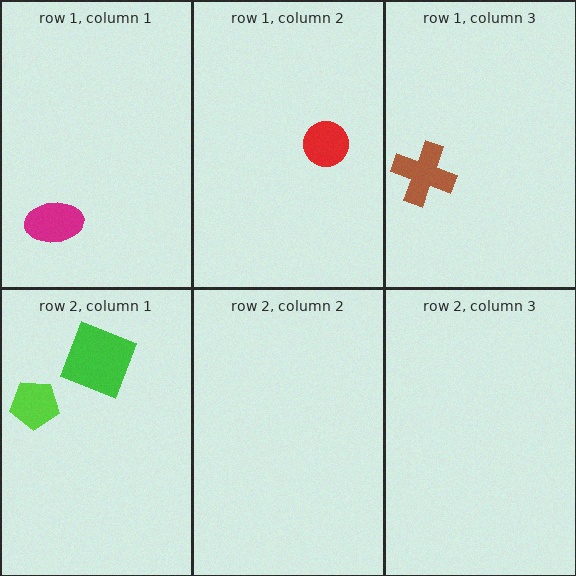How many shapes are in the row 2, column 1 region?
2.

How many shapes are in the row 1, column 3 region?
1.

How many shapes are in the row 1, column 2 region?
1.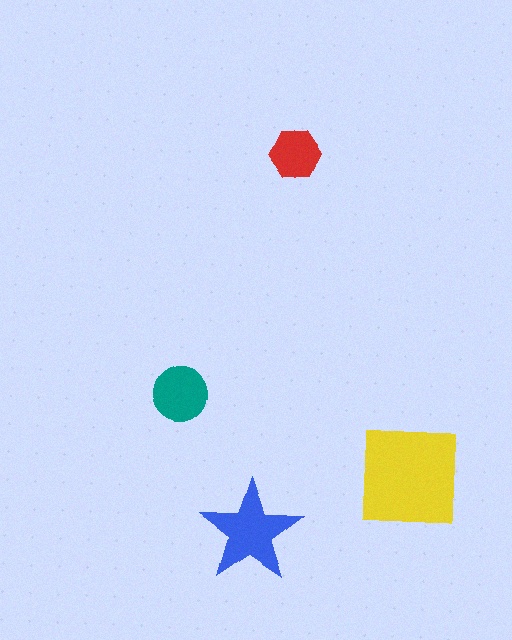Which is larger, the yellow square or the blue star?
The yellow square.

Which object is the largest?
The yellow square.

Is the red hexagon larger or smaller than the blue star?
Smaller.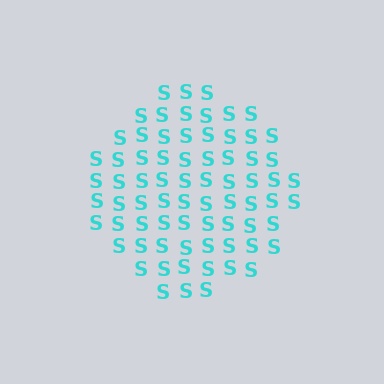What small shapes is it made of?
It is made of small letter S's.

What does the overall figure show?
The overall figure shows a circle.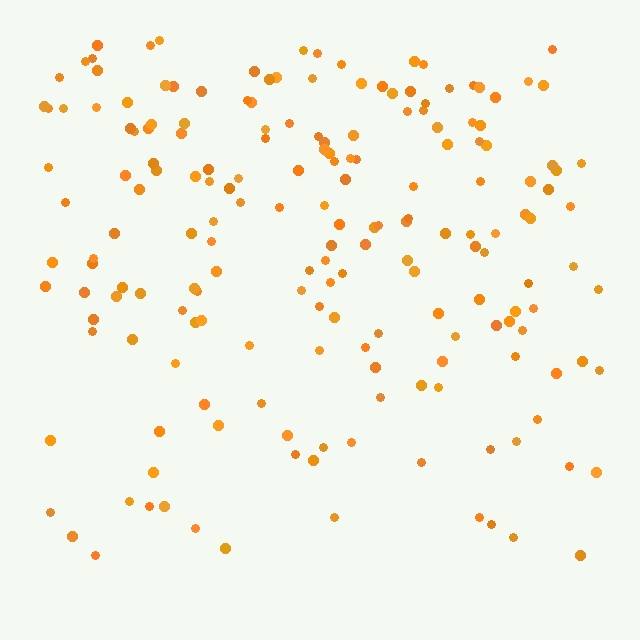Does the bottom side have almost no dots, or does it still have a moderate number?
Still a moderate number, just noticeably fewer than the top.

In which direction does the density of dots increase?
From bottom to top, with the top side densest.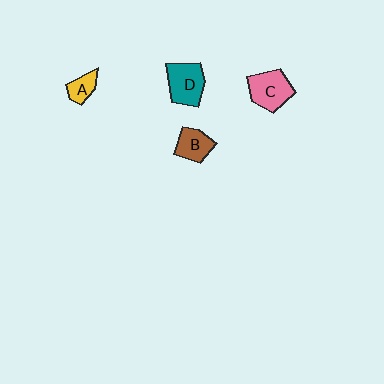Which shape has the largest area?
Shape D (teal).